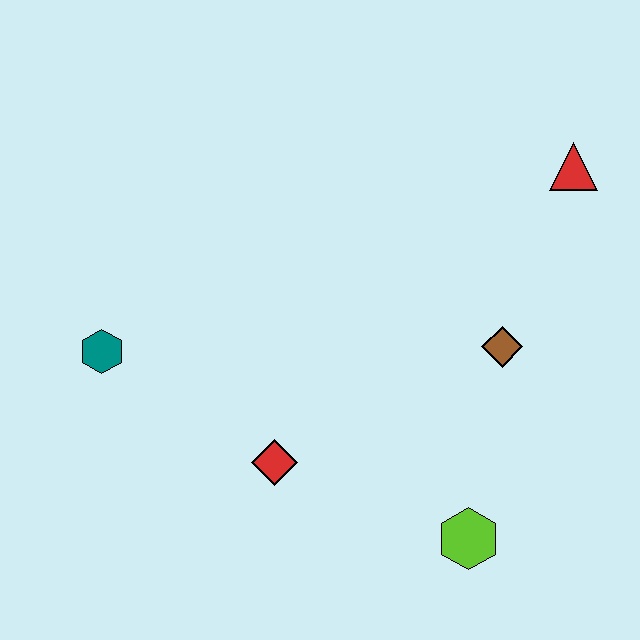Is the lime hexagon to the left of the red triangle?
Yes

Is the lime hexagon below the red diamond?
Yes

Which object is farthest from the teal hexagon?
The red triangle is farthest from the teal hexagon.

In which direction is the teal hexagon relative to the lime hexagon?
The teal hexagon is to the left of the lime hexagon.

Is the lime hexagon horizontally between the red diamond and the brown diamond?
Yes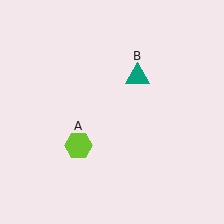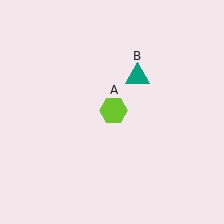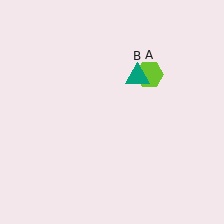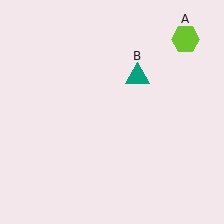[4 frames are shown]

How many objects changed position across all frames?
1 object changed position: lime hexagon (object A).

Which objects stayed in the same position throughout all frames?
Teal triangle (object B) remained stationary.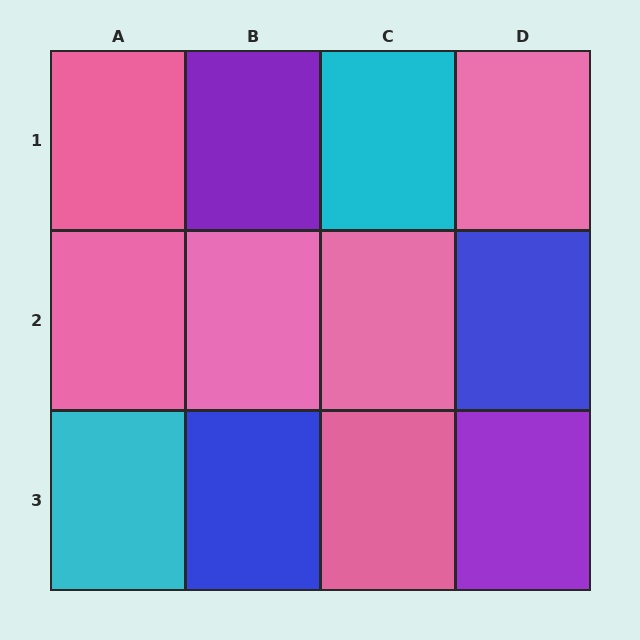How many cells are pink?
6 cells are pink.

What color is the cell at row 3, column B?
Blue.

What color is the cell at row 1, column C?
Cyan.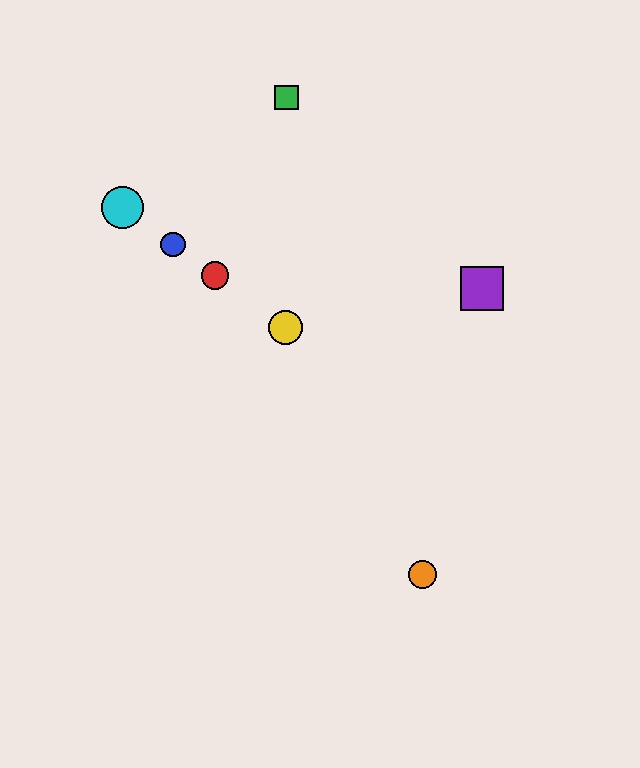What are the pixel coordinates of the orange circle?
The orange circle is at (423, 574).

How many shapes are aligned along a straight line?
4 shapes (the red circle, the blue circle, the yellow circle, the cyan circle) are aligned along a straight line.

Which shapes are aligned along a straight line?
The red circle, the blue circle, the yellow circle, the cyan circle are aligned along a straight line.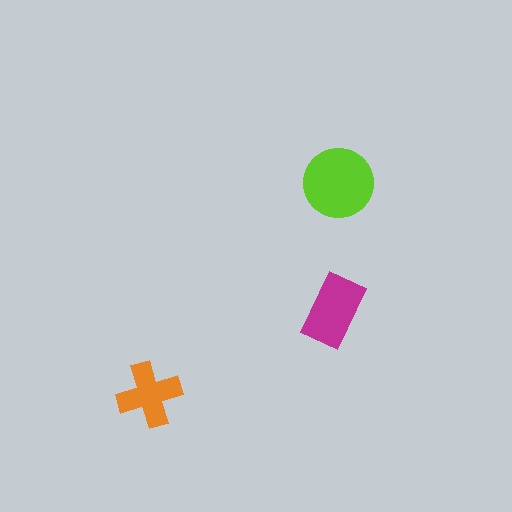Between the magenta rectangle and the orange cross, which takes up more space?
The magenta rectangle.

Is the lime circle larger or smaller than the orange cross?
Larger.